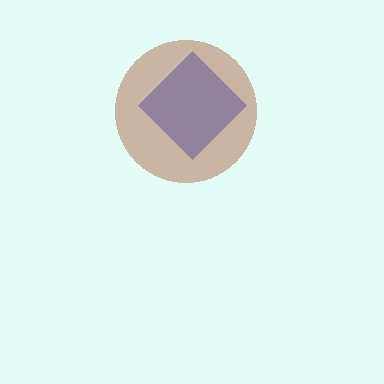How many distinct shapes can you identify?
There are 2 distinct shapes: a blue diamond, a brown circle.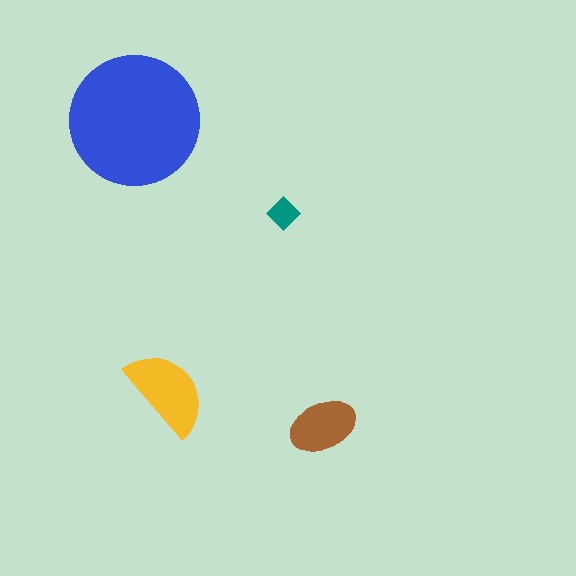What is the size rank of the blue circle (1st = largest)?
1st.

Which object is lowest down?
The brown ellipse is bottommost.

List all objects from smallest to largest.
The teal diamond, the brown ellipse, the yellow semicircle, the blue circle.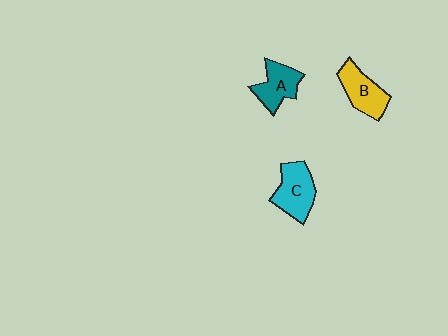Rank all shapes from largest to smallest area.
From largest to smallest: C (cyan), B (yellow), A (teal).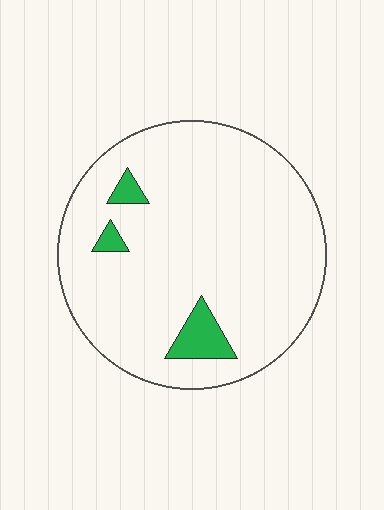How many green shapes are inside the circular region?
3.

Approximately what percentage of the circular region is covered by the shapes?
Approximately 5%.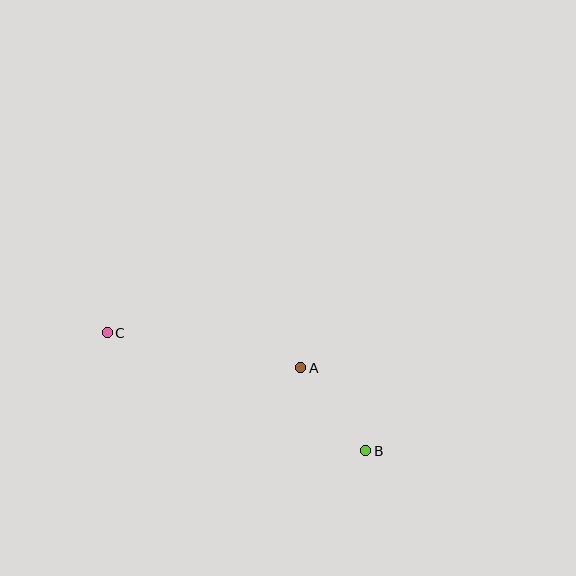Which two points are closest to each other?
Points A and B are closest to each other.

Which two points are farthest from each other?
Points B and C are farthest from each other.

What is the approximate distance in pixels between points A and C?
The distance between A and C is approximately 197 pixels.